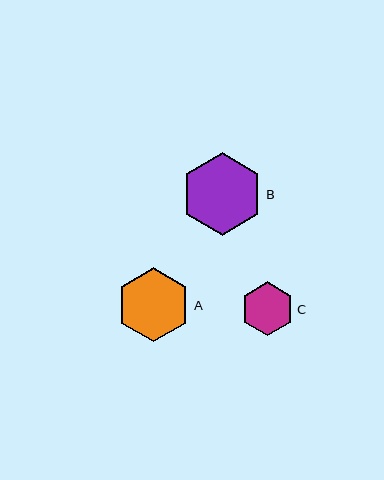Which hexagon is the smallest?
Hexagon C is the smallest with a size of approximately 54 pixels.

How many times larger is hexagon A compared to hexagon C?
Hexagon A is approximately 1.4 times the size of hexagon C.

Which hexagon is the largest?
Hexagon B is the largest with a size of approximately 83 pixels.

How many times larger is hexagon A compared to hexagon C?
Hexagon A is approximately 1.4 times the size of hexagon C.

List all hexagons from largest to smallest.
From largest to smallest: B, A, C.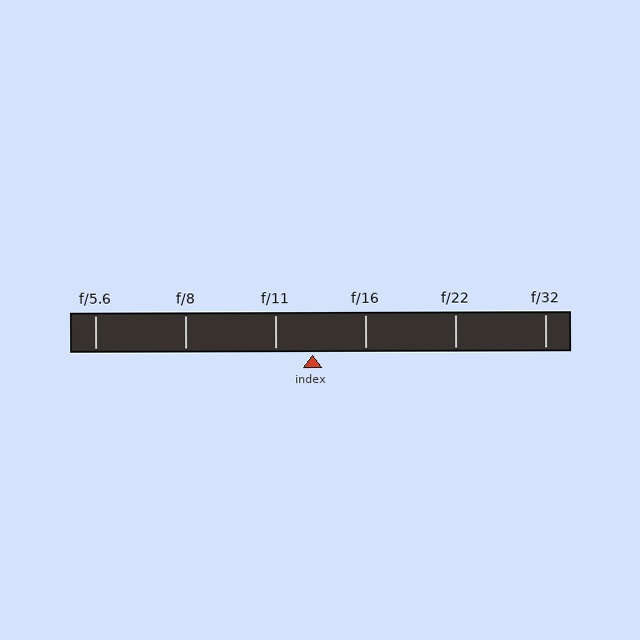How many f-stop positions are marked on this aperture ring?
There are 6 f-stop positions marked.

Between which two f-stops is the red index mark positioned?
The index mark is between f/11 and f/16.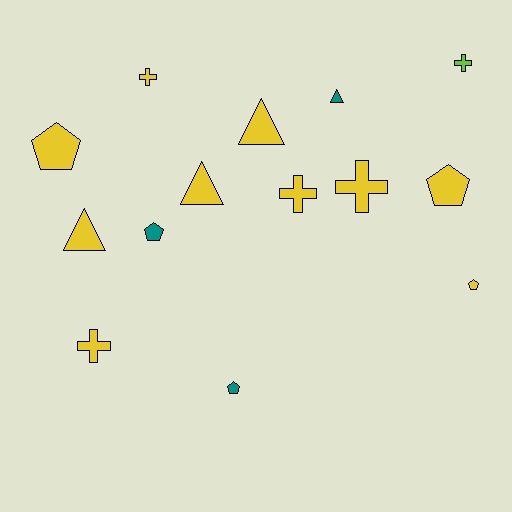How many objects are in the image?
There are 14 objects.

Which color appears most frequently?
Yellow, with 10 objects.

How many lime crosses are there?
There is 1 lime cross.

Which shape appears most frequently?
Cross, with 5 objects.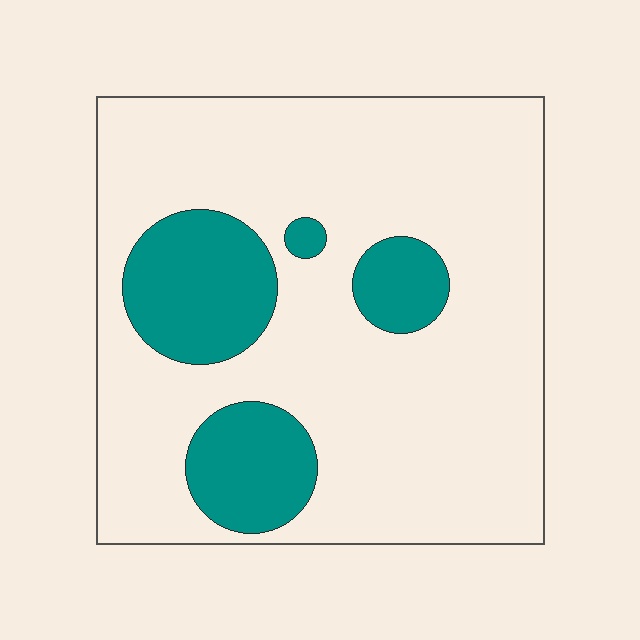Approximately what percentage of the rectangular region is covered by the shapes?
Approximately 20%.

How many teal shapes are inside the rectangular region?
4.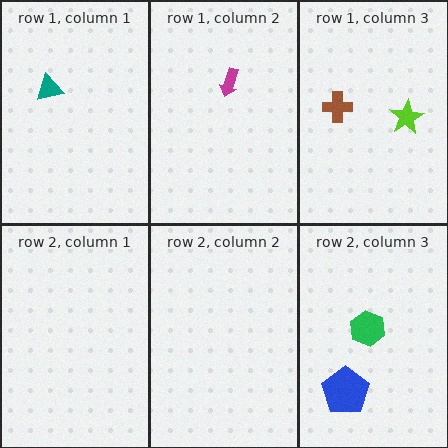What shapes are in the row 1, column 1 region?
The teal triangle.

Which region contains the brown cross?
The row 1, column 3 region.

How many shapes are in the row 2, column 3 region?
2.